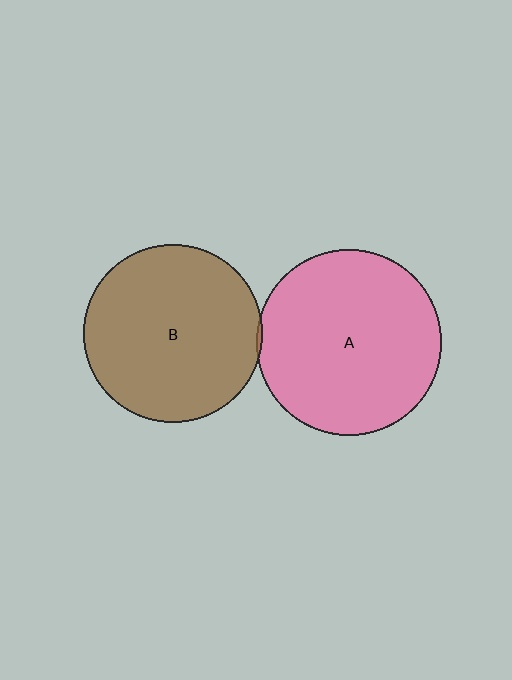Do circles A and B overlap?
Yes.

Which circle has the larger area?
Circle A (pink).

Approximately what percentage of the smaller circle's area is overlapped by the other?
Approximately 5%.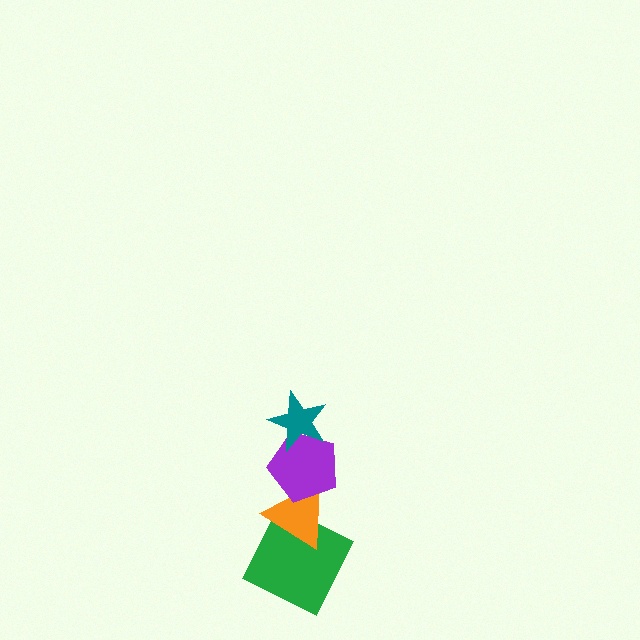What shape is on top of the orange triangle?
The purple pentagon is on top of the orange triangle.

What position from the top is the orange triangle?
The orange triangle is 3rd from the top.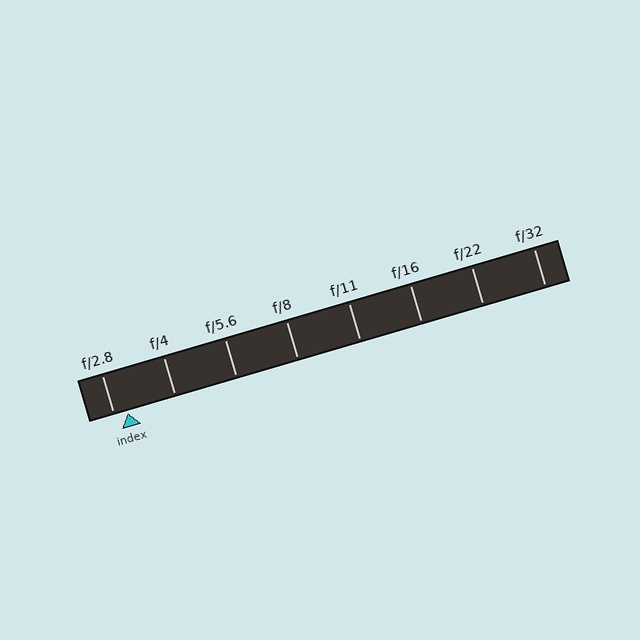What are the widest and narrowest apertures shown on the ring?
The widest aperture shown is f/2.8 and the narrowest is f/32.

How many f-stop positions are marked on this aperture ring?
There are 8 f-stop positions marked.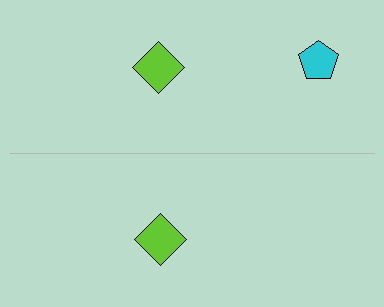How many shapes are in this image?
There are 3 shapes in this image.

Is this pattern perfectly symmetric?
No, the pattern is not perfectly symmetric. A cyan pentagon is missing from the bottom side.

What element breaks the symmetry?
A cyan pentagon is missing from the bottom side.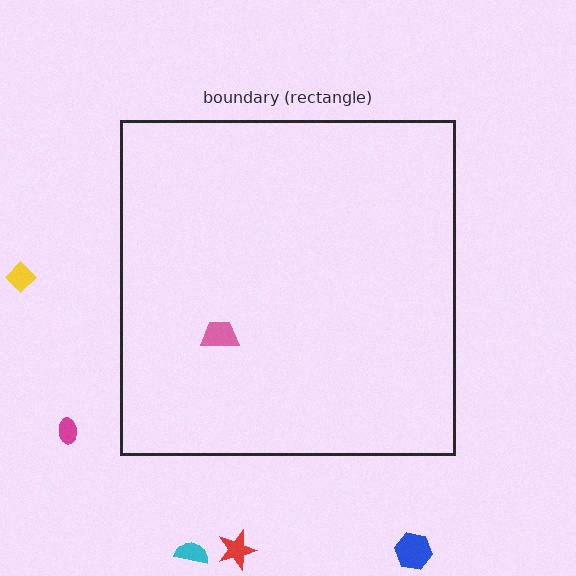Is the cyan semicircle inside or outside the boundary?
Outside.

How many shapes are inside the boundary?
1 inside, 5 outside.